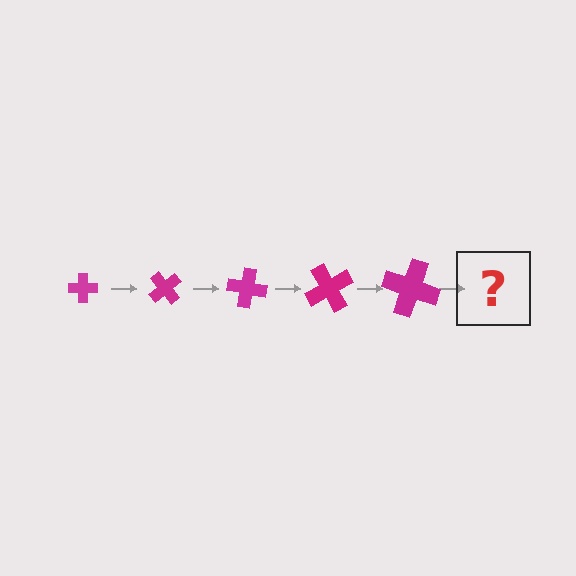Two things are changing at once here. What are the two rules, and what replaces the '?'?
The two rules are that the cross grows larger each step and it rotates 50 degrees each step. The '?' should be a cross, larger than the previous one and rotated 250 degrees from the start.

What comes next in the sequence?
The next element should be a cross, larger than the previous one and rotated 250 degrees from the start.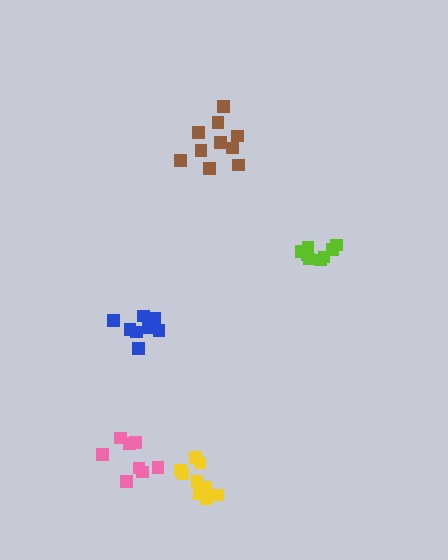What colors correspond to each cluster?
The clusters are colored: lime, brown, pink, blue, yellow.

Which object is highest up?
The brown cluster is topmost.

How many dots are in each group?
Group 1: 8 dots, Group 2: 10 dots, Group 3: 8 dots, Group 4: 8 dots, Group 5: 9 dots (43 total).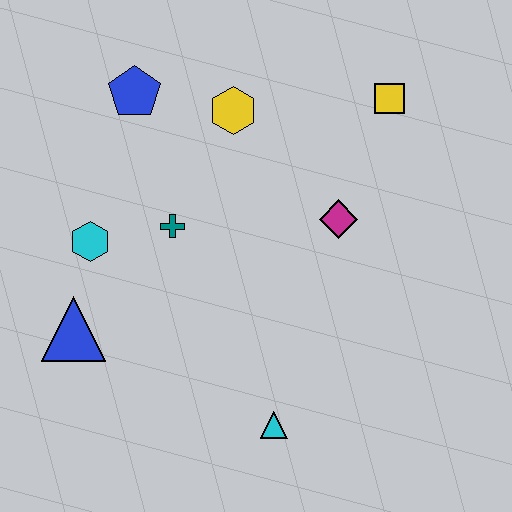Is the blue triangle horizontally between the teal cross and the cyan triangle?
No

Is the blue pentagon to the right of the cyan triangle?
No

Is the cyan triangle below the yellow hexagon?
Yes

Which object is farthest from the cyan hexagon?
The yellow square is farthest from the cyan hexagon.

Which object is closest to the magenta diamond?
The yellow square is closest to the magenta diamond.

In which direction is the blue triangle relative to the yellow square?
The blue triangle is to the left of the yellow square.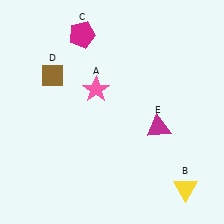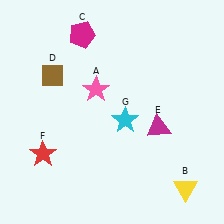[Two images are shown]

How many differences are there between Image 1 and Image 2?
There are 2 differences between the two images.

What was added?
A red star (F), a cyan star (G) were added in Image 2.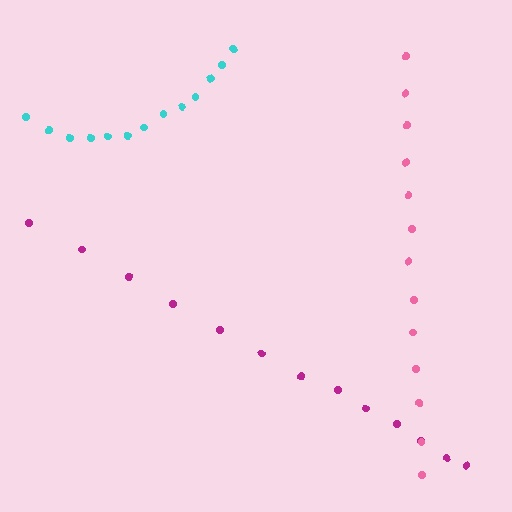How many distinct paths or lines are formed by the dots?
There are 3 distinct paths.